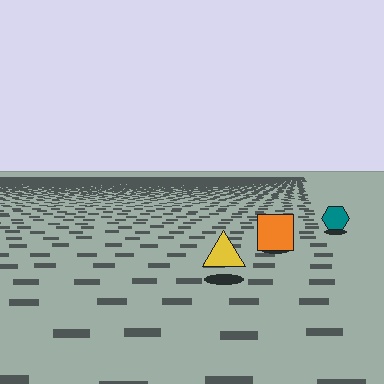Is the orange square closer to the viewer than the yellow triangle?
No. The yellow triangle is closer — you can tell from the texture gradient: the ground texture is coarser near it.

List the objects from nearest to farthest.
From nearest to farthest: the yellow triangle, the orange square, the teal hexagon.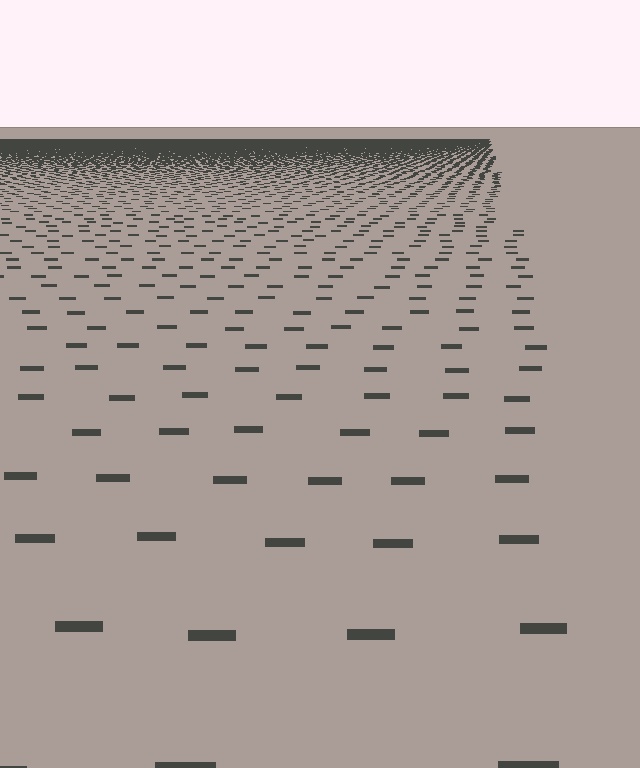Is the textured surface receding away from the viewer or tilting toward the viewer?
The surface is receding away from the viewer. Texture elements get smaller and denser toward the top.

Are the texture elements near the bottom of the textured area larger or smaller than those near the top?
Larger. Near the bottom, elements are closer to the viewer and appear at a bigger on-screen size.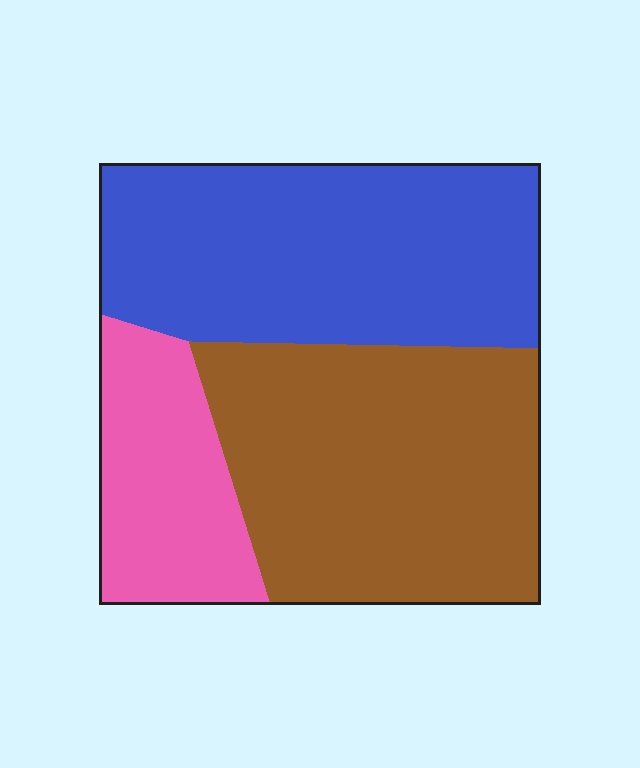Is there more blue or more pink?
Blue.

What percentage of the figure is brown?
Brown takes up between a third and a half of the figure.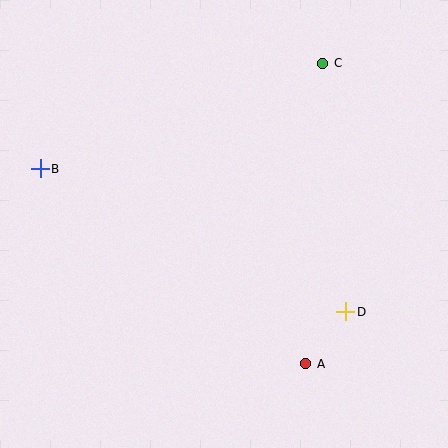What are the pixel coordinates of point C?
Point C is at (323, 63).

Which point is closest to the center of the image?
Point D at (346, 312) is closest to the center.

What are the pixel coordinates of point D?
Point D is at (346, 312).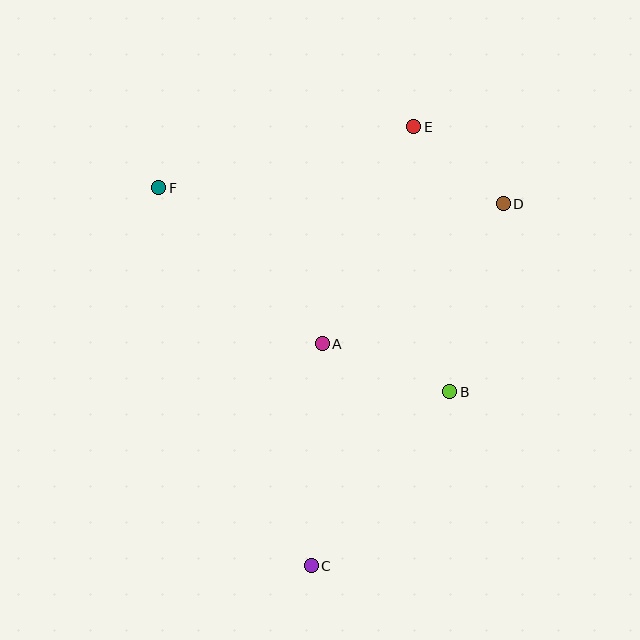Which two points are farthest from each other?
Points C and E are farthest from each other.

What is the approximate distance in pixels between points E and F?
The distance between E and F is approximately 262 pixels.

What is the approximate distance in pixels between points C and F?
The distance between C and F is approximately 408 pixels.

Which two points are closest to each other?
Points D and E are closest to each other.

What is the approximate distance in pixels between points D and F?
The distance between D and F is approximately 345 pixels.